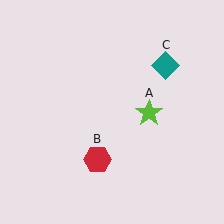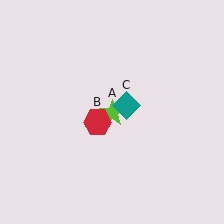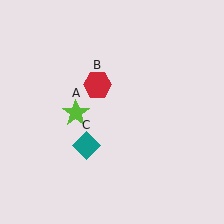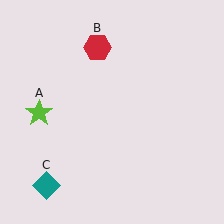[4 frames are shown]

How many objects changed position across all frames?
3 objects changed position: lime star (object A), red hexagon (object B), teal diamond (object C).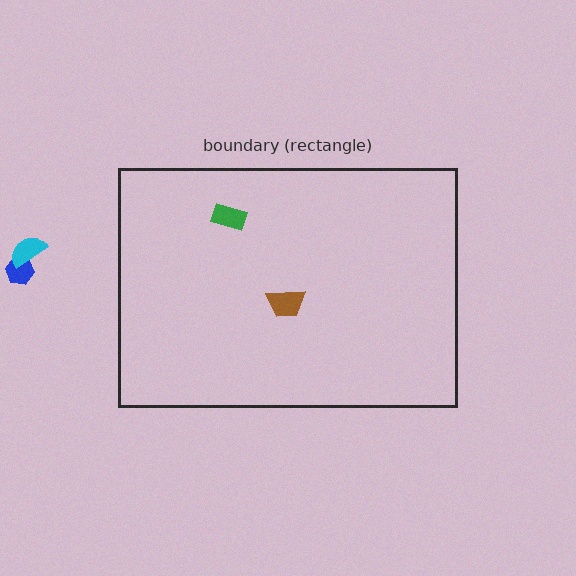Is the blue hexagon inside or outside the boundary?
Outside.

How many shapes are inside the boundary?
2 inside, 2 outside.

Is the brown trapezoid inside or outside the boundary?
Inside.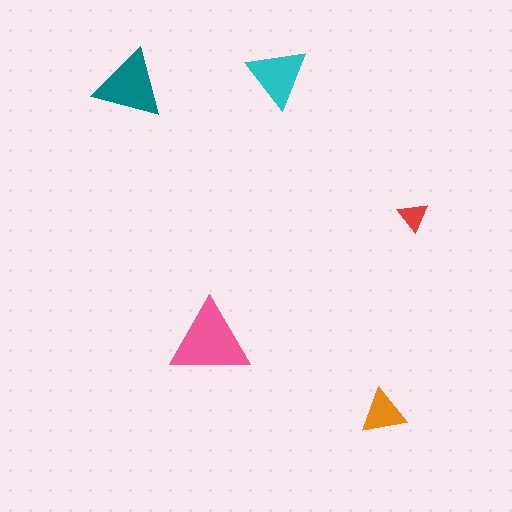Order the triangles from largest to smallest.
the pink one, the teal one, the cyan one, the orange one, the red one.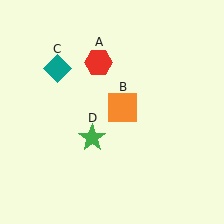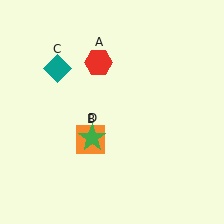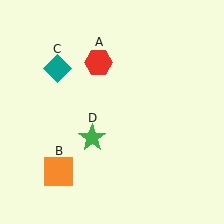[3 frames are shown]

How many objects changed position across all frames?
1 object changed position: orange square (object B).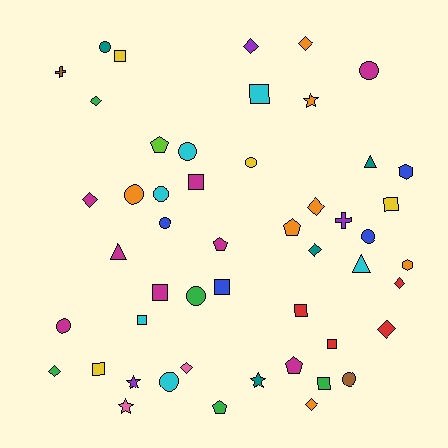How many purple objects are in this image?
There are 3 purple objects.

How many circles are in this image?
There are 12 circles.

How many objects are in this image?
There are 50 objects.